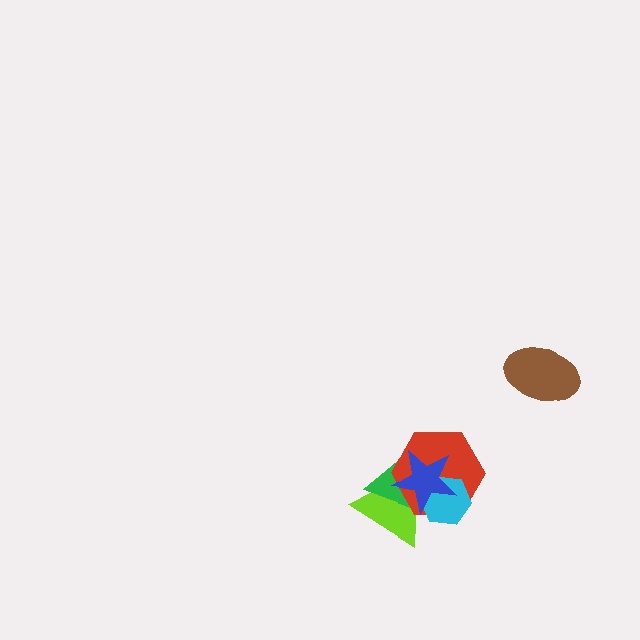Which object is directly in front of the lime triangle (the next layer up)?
The green triangle is directly in front of the lime triangle.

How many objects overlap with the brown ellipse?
0 objects overlap with the brown ellipse.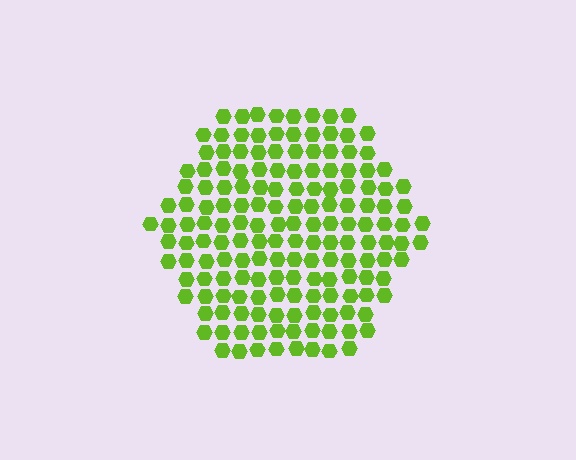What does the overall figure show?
The overall figure shows a hexagon.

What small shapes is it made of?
It is made of small hexagons.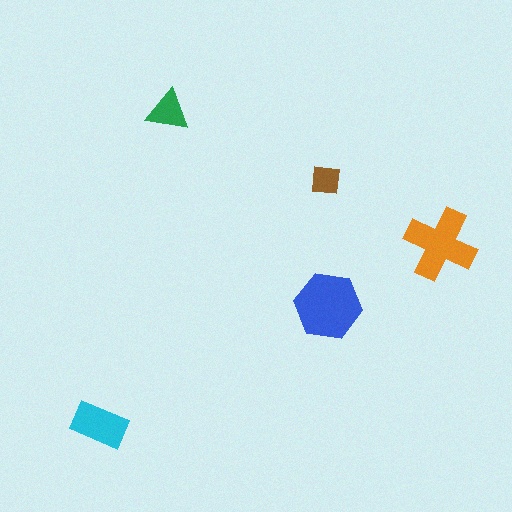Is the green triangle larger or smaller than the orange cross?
Smaller.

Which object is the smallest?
The brown square.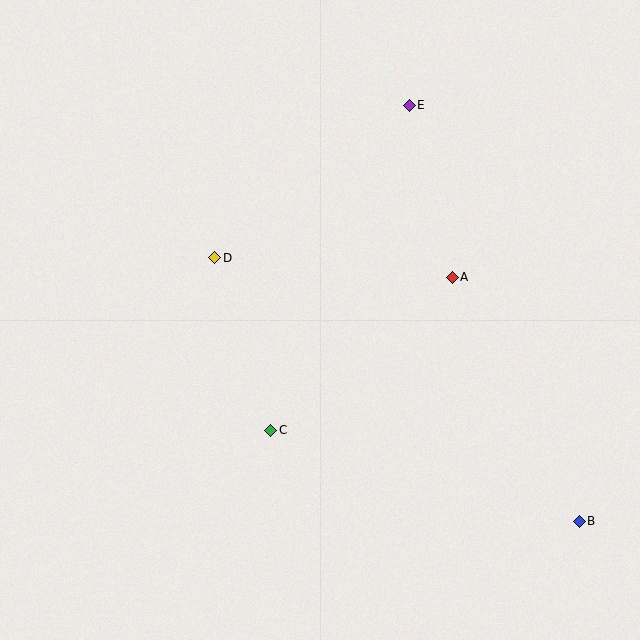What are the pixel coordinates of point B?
Point B is at (579, 521).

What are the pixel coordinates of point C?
Point C is at (271, 430).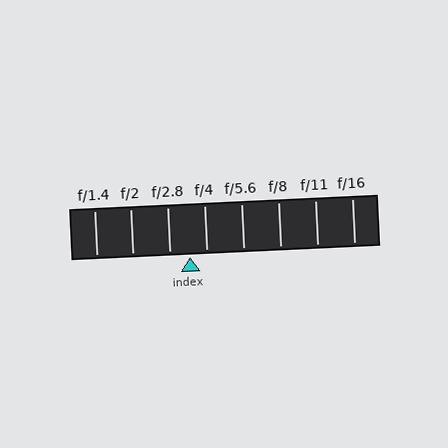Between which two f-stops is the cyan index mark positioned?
The index mark is between f/2.8 and f/4.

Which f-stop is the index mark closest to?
The index mark is closest to f/4.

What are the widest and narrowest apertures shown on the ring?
The widest aperture shown is f/1.4 and the narrowest is f/16.